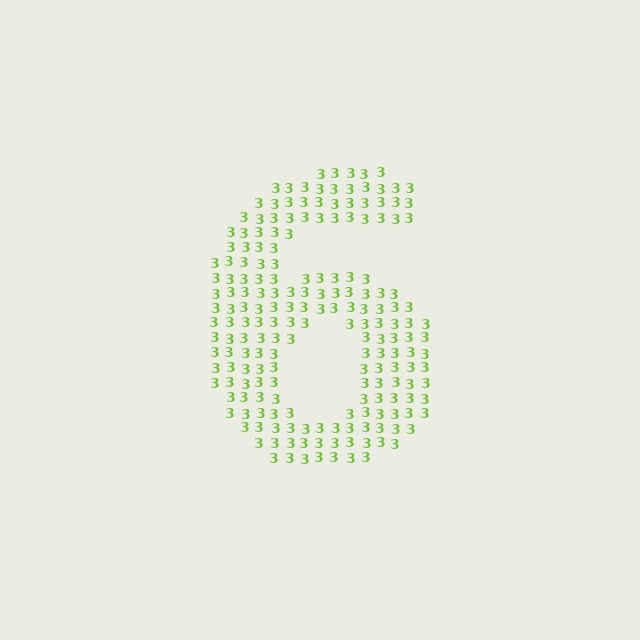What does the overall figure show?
The overall figure shows the digit 6.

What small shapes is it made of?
It is made of small digit 3's.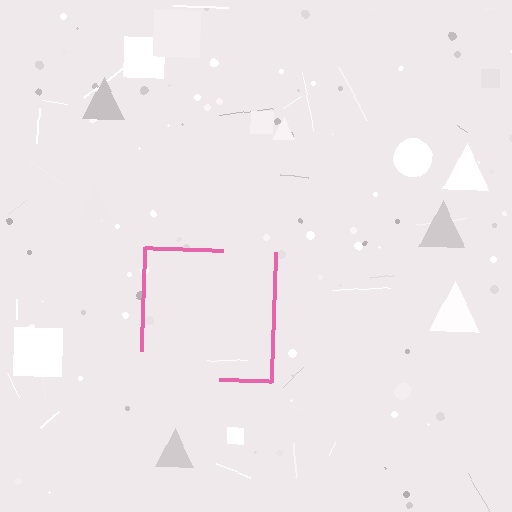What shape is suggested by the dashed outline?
The dashed outline suggests a square.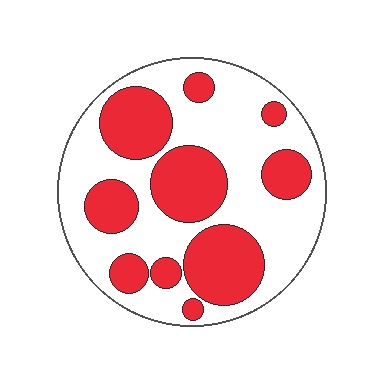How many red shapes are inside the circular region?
10.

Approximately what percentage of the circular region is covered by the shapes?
Approximately 40%.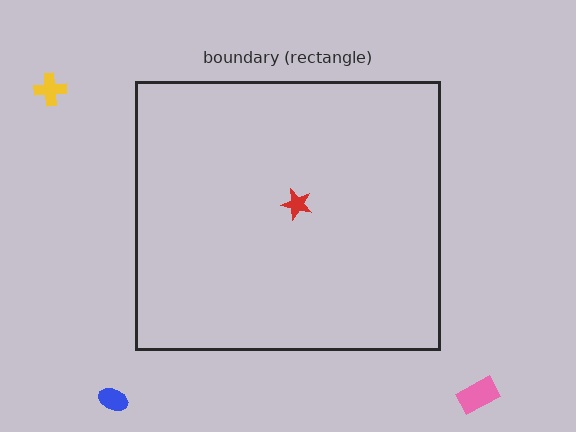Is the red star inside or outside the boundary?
Inside.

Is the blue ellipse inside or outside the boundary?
Outside.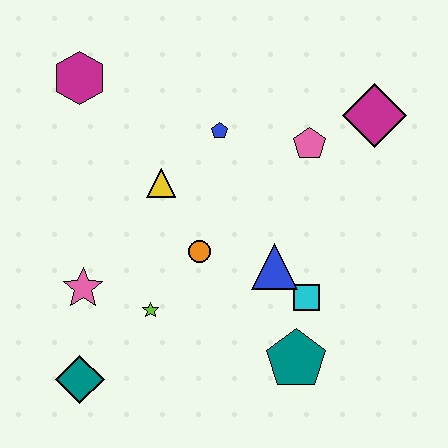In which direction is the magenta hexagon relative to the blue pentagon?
The magenta hexagon is to the left of the blue pentagon.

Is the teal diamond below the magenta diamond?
Yes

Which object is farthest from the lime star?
The magenta diamond is farthest from the lime star.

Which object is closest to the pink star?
The lime star is closest to the pink star.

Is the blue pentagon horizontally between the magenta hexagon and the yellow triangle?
No